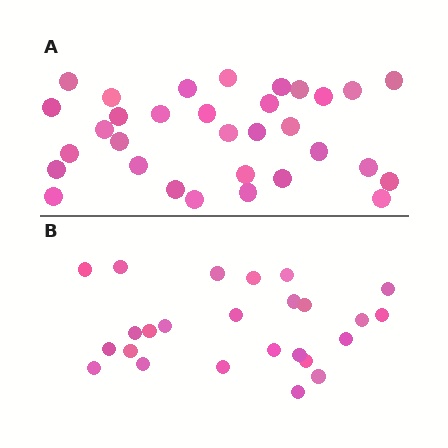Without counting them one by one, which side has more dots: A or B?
Region A (the top region) has more dots.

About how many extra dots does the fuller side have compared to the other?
Region A has roughly 8 or so more dots than region B.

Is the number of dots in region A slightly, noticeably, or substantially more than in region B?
Region A has noticeably more, but not dramatically so. The ratio is roughly 1.3 to 1.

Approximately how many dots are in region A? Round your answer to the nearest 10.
About 30 dots. (The exact count is 32, which rounds to 30.)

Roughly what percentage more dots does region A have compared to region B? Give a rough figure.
About 30% more.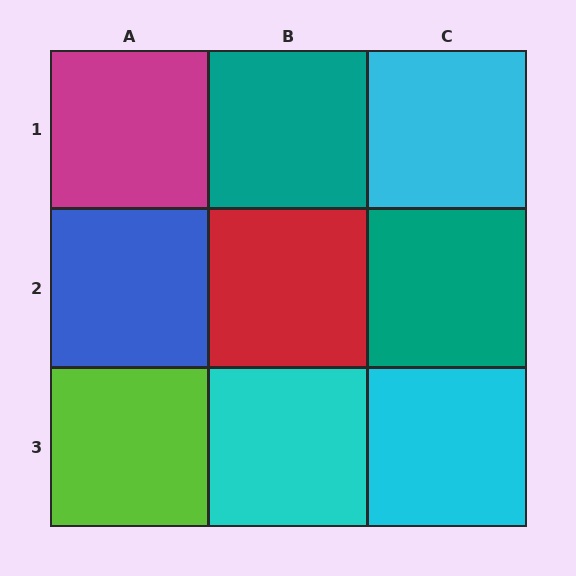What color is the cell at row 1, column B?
Teal.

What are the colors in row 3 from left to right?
Lime, cyan, cyan.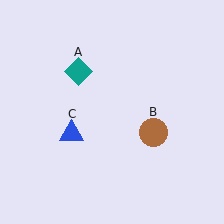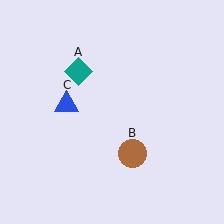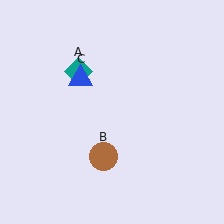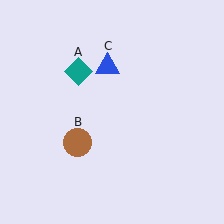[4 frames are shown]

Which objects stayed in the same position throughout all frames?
Teal diamond (object A) remained stationary.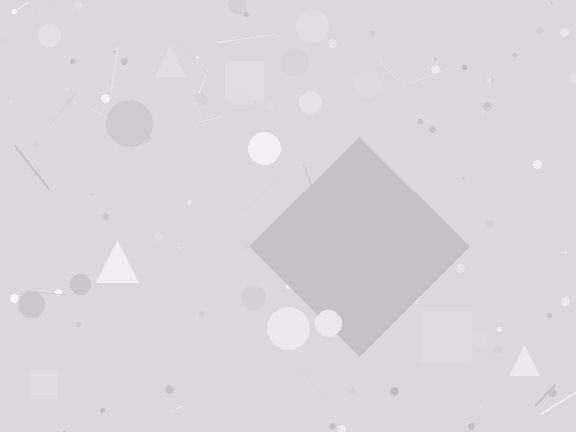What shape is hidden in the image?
A diamond is hidden in the image.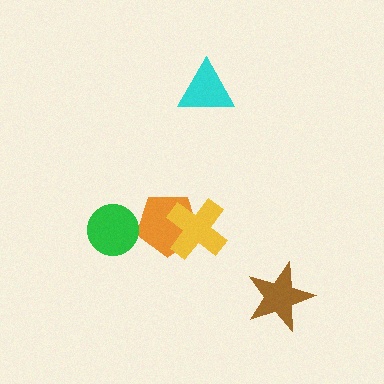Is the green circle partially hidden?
No, no other shape covers it.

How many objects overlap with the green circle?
0 objects overlap with the green circle.